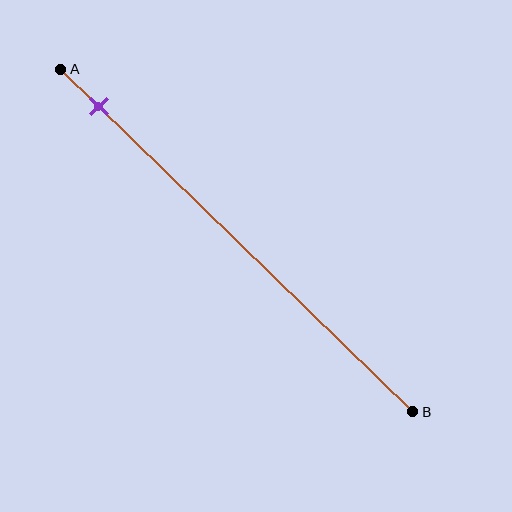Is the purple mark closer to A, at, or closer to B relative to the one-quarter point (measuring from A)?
The purple mark is closer to point A than the one-quarter point of segment AB.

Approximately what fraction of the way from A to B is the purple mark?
The purple mark is approximately 10% of the way from A to B.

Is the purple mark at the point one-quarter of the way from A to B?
No, the mark is at about 10% from A, not at the 25% one-quarter point.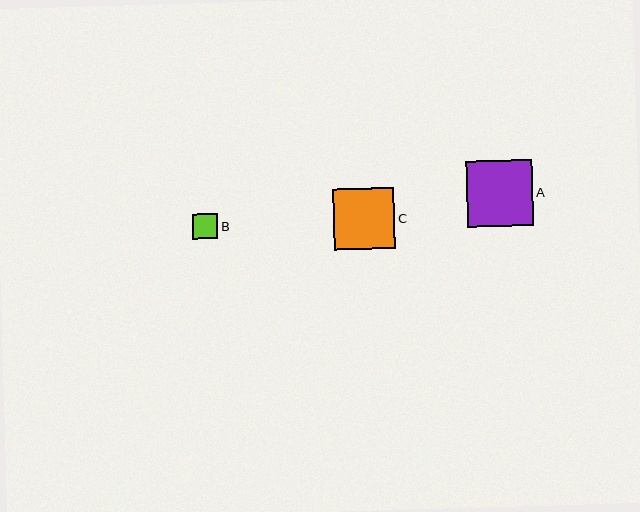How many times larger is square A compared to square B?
Square A is approximately 2.6 times the size of square B.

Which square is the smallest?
Square B is the smallest with a size of approximately 25 pixels.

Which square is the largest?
Square A is the largest with a size of approximately 66 pixels.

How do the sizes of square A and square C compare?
Square A and square C are approximately the same size.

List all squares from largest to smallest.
From largest to smallest: A, C, B.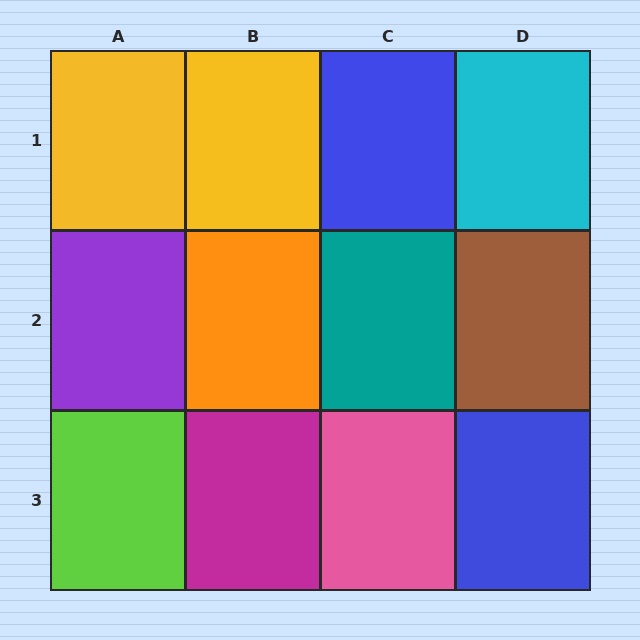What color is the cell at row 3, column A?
Lime.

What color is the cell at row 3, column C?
Pink.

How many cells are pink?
1 cell is pink.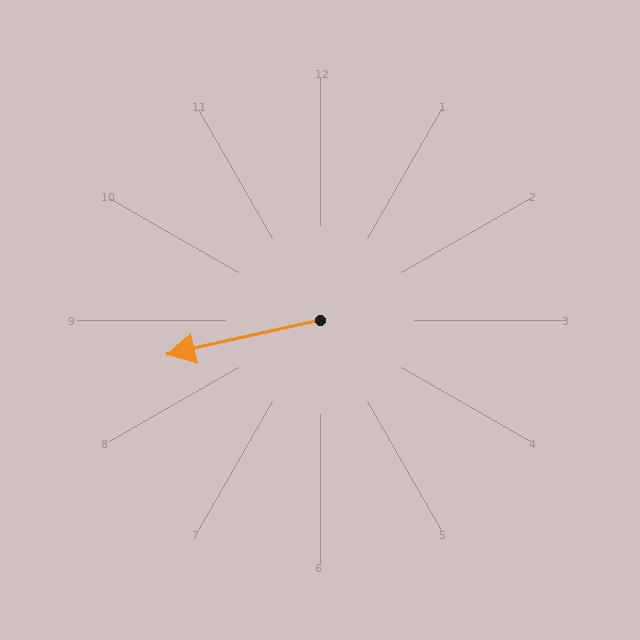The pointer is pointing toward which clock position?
Roughly 9 o'clock.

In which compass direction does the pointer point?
West.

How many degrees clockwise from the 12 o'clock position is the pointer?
Approximately 257 degrees.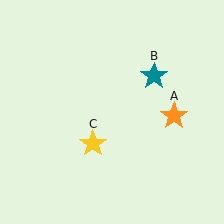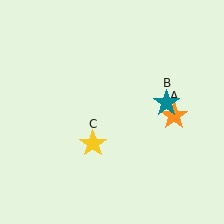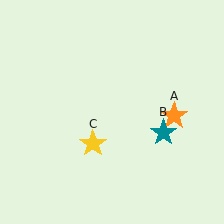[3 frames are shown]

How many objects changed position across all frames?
1 object changed position: teal star (object B).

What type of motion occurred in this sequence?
The teal star (object B) rotated clockwise around the center of the scene.